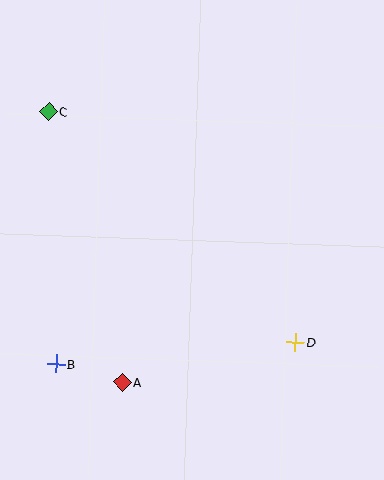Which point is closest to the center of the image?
Point D at (295, 343) is closest to the center.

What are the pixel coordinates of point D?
Point D is at (295, 343).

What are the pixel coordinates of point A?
Point A is at (122, 382).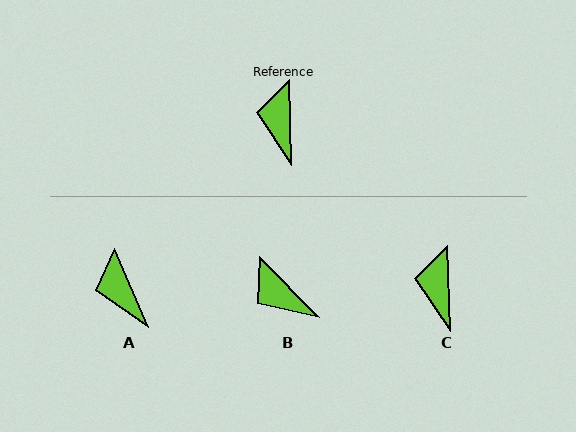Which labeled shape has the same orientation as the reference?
C.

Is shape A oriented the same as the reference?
No, it is off by about 21 degrees.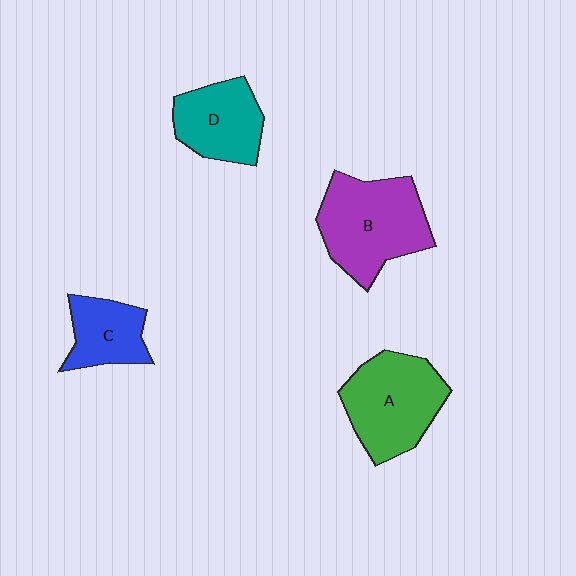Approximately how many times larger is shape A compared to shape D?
Approximately 1.4 times.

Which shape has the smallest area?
Shape C (blue).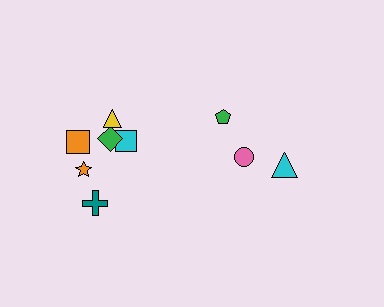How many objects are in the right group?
There are 3 objects.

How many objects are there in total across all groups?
There are 9 objects.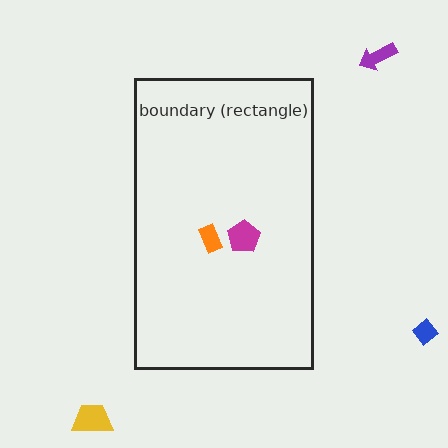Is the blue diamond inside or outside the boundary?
Outside.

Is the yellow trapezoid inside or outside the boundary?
Outside.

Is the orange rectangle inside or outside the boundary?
Inside.